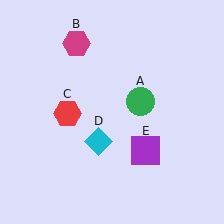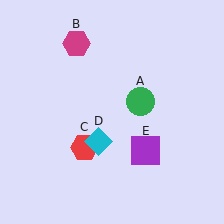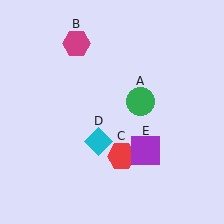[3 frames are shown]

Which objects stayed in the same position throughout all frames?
Green circle (object A) and magenta hexagon (object B) and cyan diamond (object D) and purple square (object E) remained stationary.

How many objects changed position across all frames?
1 object changed position: red hexagon (object C).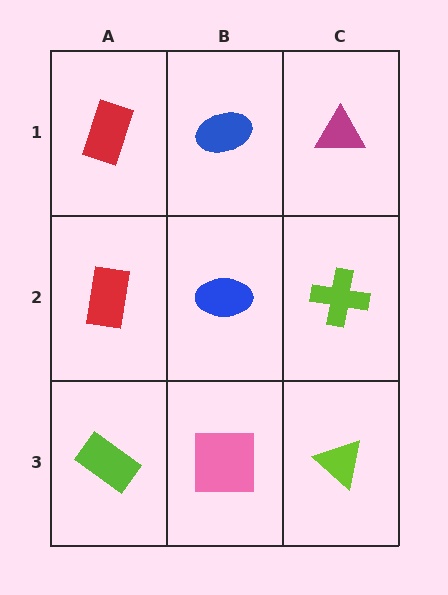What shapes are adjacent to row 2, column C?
A magenta triangle (row 1, column C), a lime triangle (row 3, column C), a blue ellipse (row 2, column B).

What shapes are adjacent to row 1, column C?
A lime cross (row 2, column C), a blue ellipse (row 1, column B).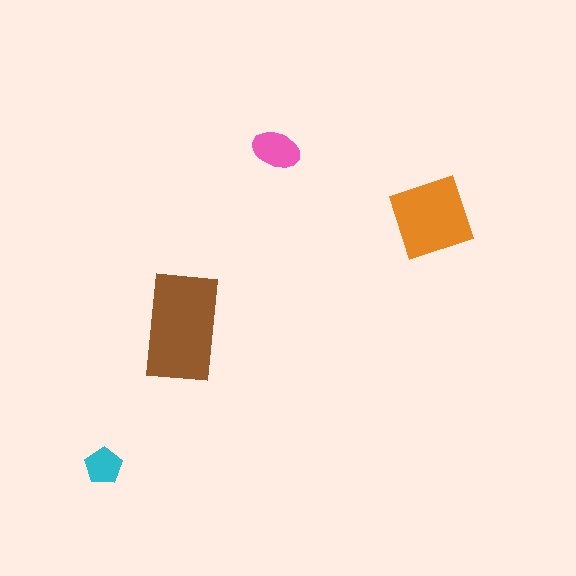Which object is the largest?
The brown rectangle.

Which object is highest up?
The pink ellipse is topmost.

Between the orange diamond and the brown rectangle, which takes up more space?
The brown rectangle.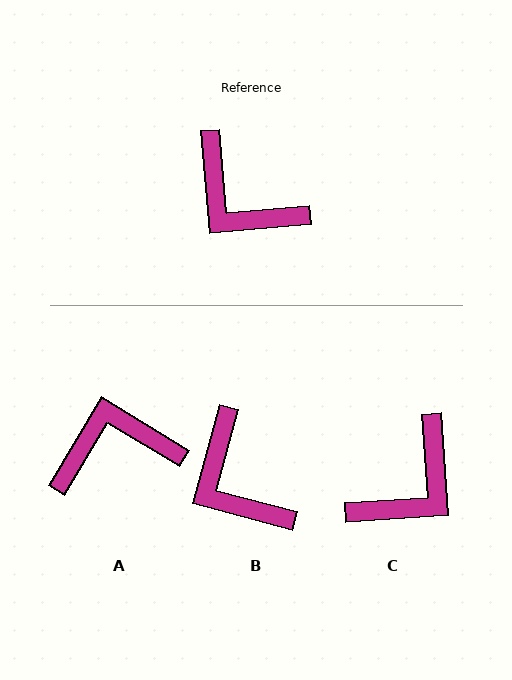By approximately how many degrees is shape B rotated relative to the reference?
Approximately 20 degrees clockwise.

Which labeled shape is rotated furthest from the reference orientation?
A, about 126 degrees away.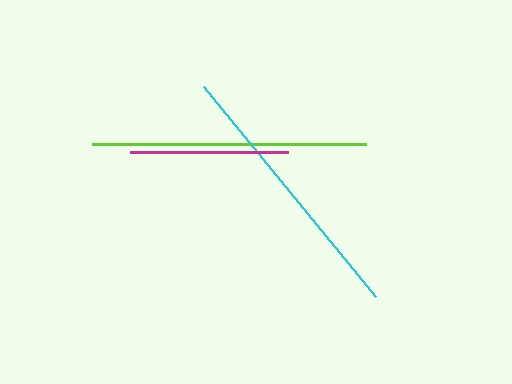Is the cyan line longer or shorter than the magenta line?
The cyan line is longer than the magenta line.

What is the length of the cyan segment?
The cyan segment is approximately 272 pixels long.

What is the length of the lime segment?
The lime segment is approximately 274 pixels long.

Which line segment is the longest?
The lime line is the longest at approximately 274 pixels.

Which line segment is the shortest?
The magenta line is the shortest at approximately 158 pixels.